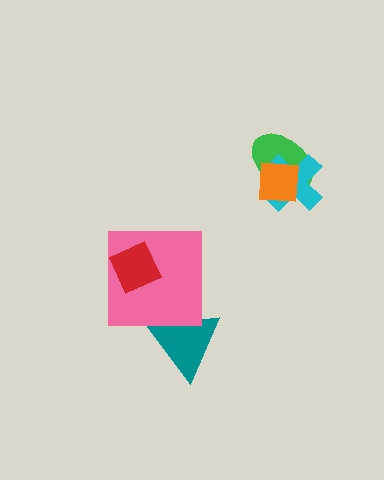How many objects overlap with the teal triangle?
1 object overlaps with the teal triangle.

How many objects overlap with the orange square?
2 objects overlap with the orange square.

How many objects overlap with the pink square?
2 objects overlap with the pink square.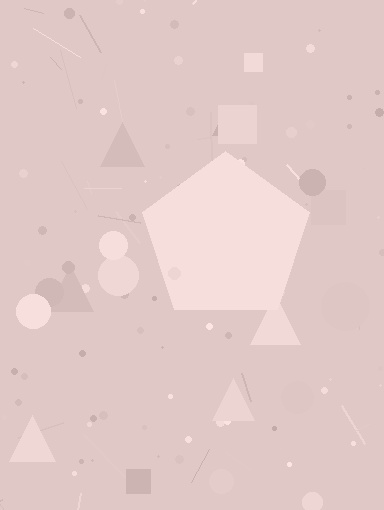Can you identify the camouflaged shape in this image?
The camouflaged shape is a pentagon.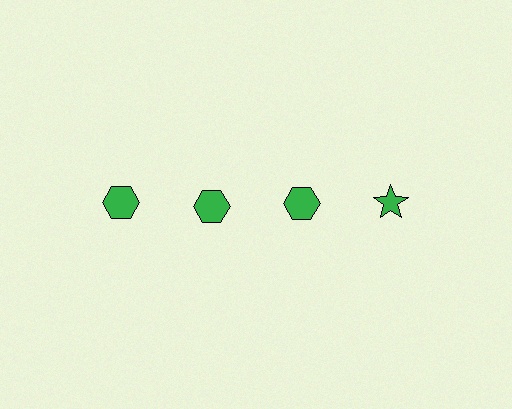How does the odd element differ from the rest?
It has a different shape: star instead of hexagon.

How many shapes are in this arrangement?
There are 4 shapes arranged in a grid pattern.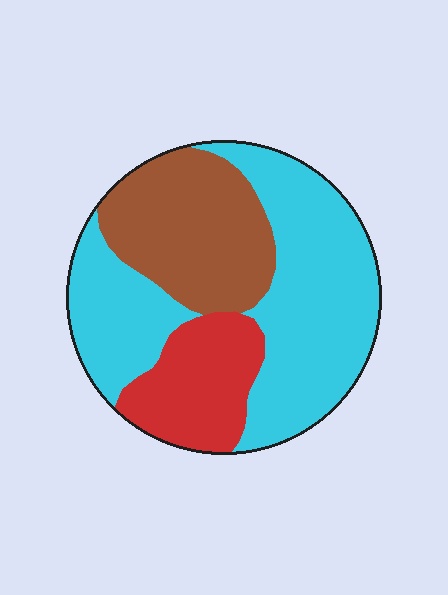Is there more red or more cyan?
Cyan.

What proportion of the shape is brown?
Brown takes up about one quarter (1/4) of the shape.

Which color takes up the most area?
Cyan, at roughly 55%.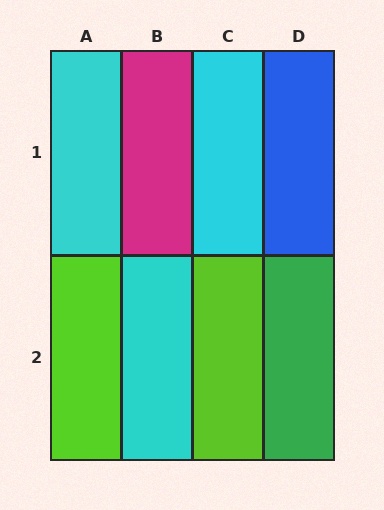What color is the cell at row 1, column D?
Blue.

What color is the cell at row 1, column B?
Magenta.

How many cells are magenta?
1 cell is magenta.